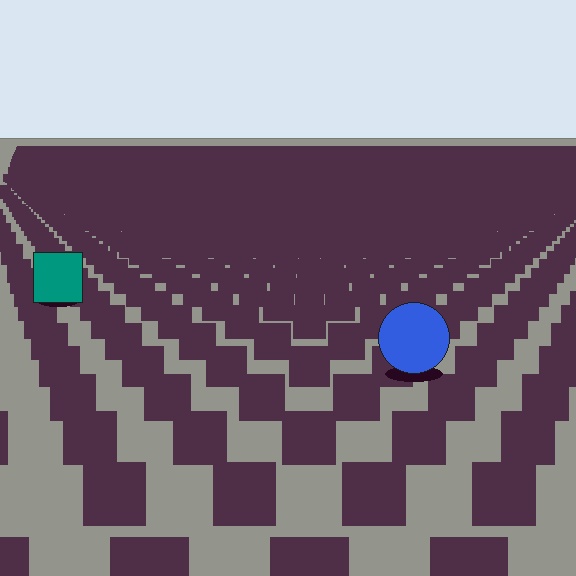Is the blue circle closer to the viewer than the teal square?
Yes. The blue circle is closer — you can tell from the texture gradient: the ground texture is coarser near it.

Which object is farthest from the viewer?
The teal square is farthest from the viewer. It appears smaller and the ground texture around it is denser.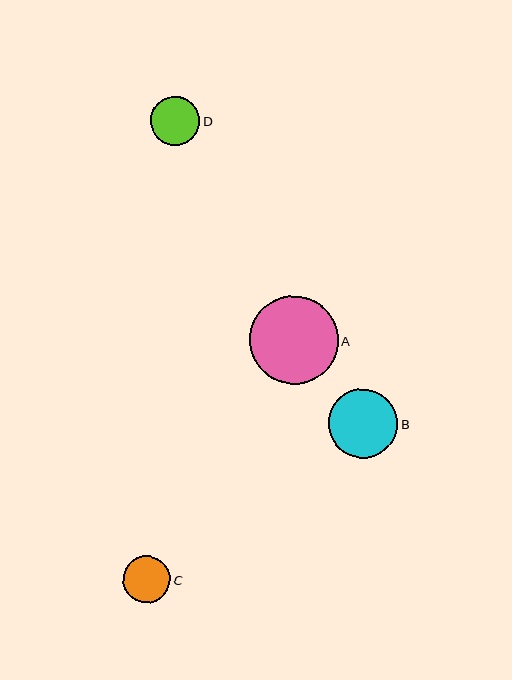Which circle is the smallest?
Circle C is the smallest with a size of approximately 47 pixels.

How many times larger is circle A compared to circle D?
Circle A is approximately 1.8 times the size of circle D.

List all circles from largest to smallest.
From largest to smallest: A, B, D, C.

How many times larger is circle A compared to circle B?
Circle A is approximately 1.3 times the size of circle B.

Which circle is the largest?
Circle A is the largest with a size of approximately 88 pixels.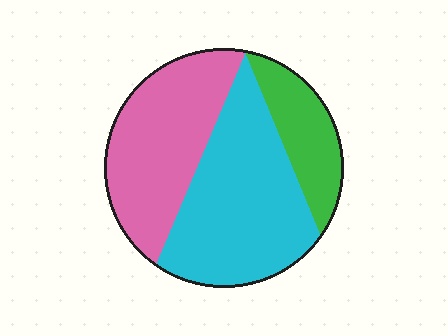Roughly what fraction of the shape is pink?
Pink takes up between a third and a half of the shape.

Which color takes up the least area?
Green, at roughly 20%.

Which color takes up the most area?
Cyan, at roughly 45%.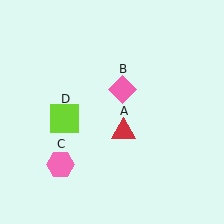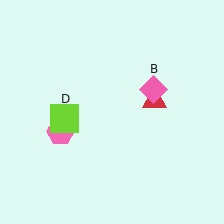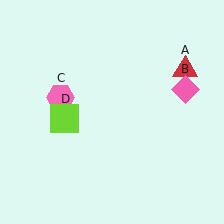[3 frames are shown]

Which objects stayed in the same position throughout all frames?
Lime square (object D) remained stationary.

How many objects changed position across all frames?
3 objects changed position: red triangle (object A), pink diamond (object B), pink hexagon (object C).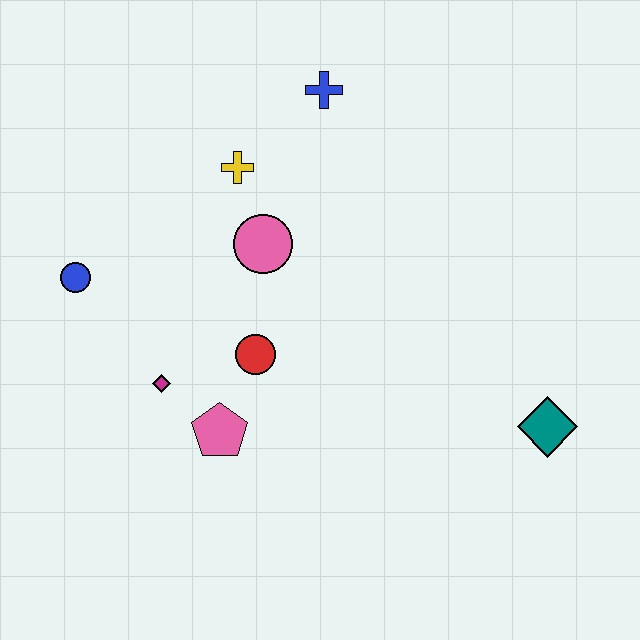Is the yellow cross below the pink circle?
No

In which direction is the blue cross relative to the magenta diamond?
The blue cross is above the magenta diamond.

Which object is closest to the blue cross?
The yellow cross is closest to the blue cross.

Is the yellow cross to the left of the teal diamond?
Yes